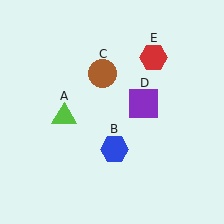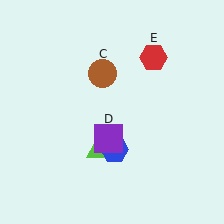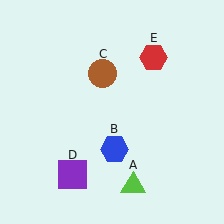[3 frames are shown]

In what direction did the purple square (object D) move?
The purple square (object D) moved down and to the left.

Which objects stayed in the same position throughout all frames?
Blue hexagon (object B) and brown circle (object C) and red hexagon (object E) remained stationary.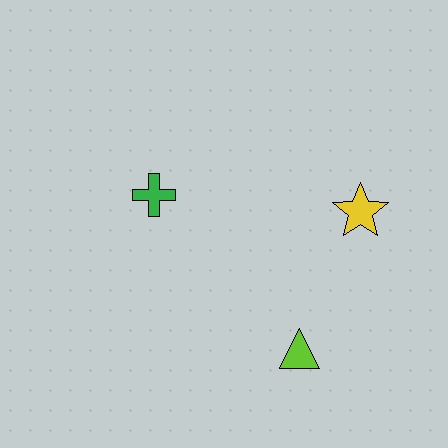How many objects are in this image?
There are 3 objects.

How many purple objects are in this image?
There are no purple objects.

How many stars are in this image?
There is 1 star.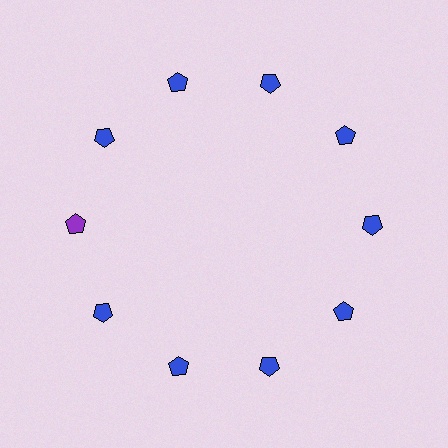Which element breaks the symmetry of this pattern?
The purple pentagon at roughly the 9 o'clock position breaks the symmetry. All other shapes are blue pentagons.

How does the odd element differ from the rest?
It has a different color: purple instead of blue.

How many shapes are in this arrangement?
There are 10 shapes arranged in a ring pattern.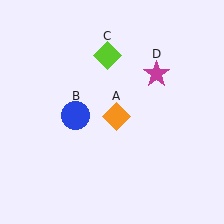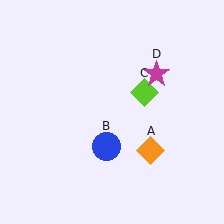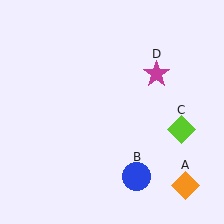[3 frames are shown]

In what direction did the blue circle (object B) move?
The blue circle (object B) moved down and to the right.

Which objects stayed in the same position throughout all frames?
Magenta star (object D) remained stationary.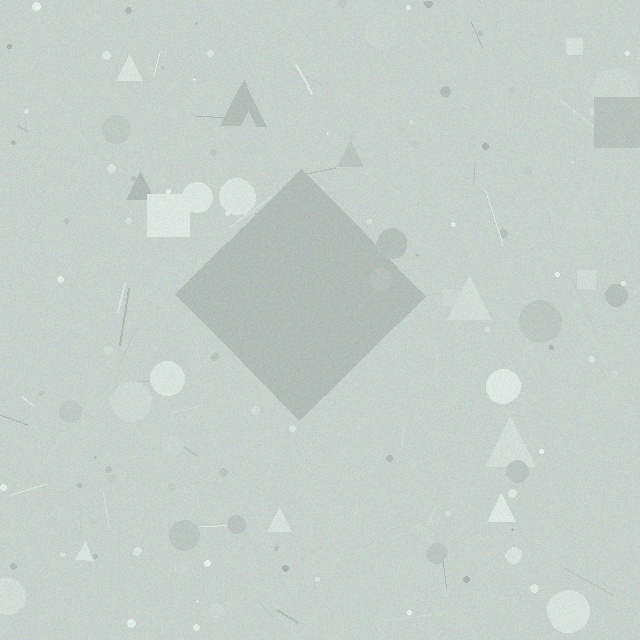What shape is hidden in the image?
A diamond is hidden in the image.